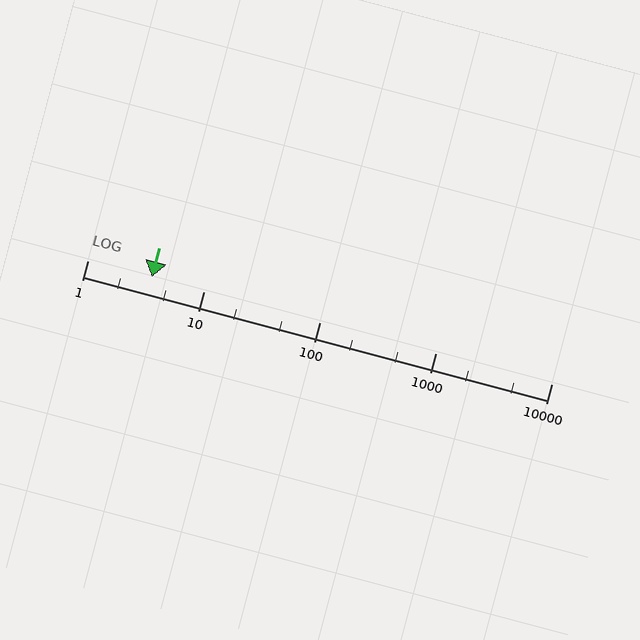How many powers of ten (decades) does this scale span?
The scale spans 4 decades, from 1 to 10000.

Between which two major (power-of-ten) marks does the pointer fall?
The pointer is between 1 and 10.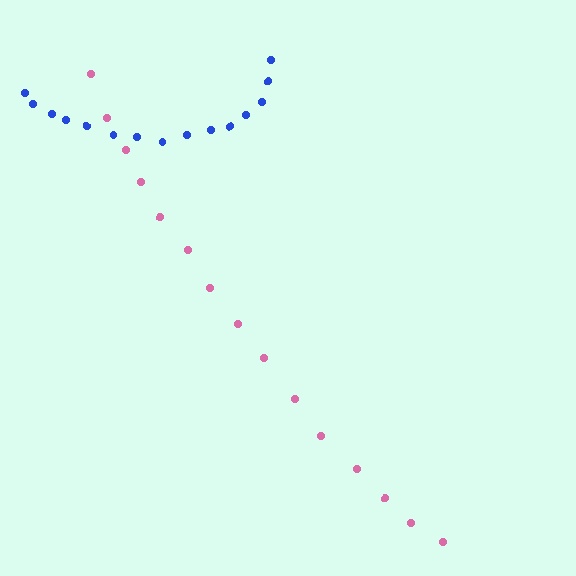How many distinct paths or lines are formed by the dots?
There are 2 distinct paths.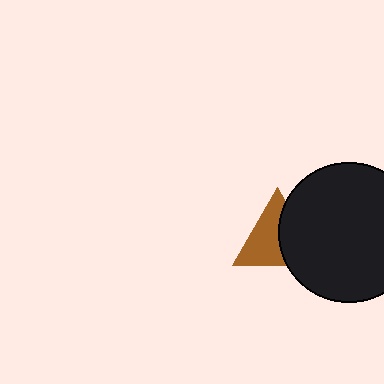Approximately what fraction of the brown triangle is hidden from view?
Roughly 43% of the brown triangle is hidden behind the black circle.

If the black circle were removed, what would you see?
You would see the complete brown triangle.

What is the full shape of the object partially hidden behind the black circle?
The partially hidden object is a brown triangle.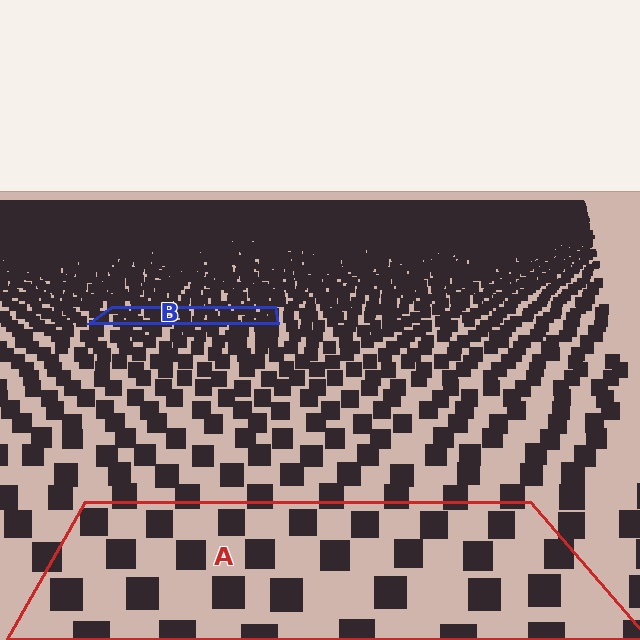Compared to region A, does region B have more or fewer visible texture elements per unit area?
Region B has more texture elements per unit area — they are packed more densely because it is farther away.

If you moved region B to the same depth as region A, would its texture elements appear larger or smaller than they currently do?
They would appear larger. At a closer depth, the same texture elements are projected at a bigger on-screen size.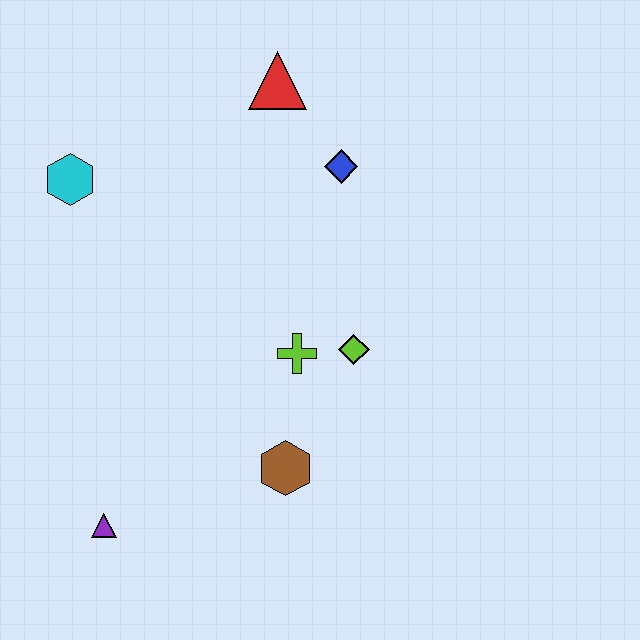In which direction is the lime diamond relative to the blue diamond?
The lime diamond is below the blue diamond.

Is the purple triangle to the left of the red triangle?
Yes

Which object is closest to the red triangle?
The blue diamond is closest to the red triangle.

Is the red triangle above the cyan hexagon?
Yes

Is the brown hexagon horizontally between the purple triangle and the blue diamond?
Yes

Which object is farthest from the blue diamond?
The purple triangle is farthest from the blue diamond.